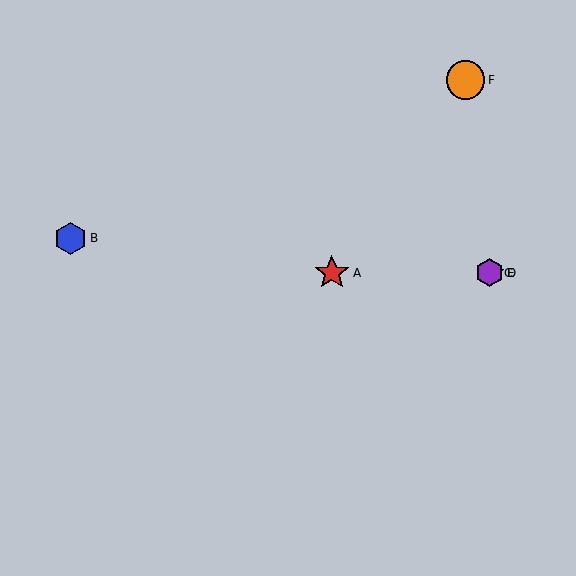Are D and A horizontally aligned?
Yes, both are at y≈273.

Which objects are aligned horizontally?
Objects A, C, D, E are aligned horizontally.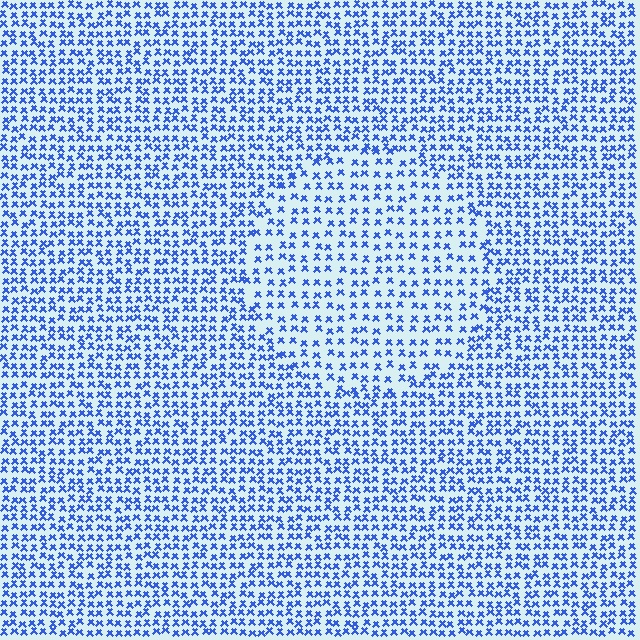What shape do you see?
I see a circle.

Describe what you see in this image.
The image contains small blue elements arranged at two different densities. A circle-shaped region is visible where the elements are less densely packed than the surrounding area.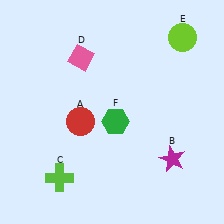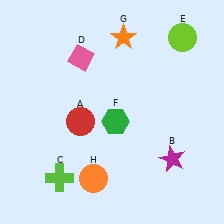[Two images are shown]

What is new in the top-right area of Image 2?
An orange star (G) was added in the top-right area of Image 2.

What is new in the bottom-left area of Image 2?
An orange circle (H) was added in the bottom-left area of Image 2.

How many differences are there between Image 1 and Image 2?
There are 2 differences between the two images.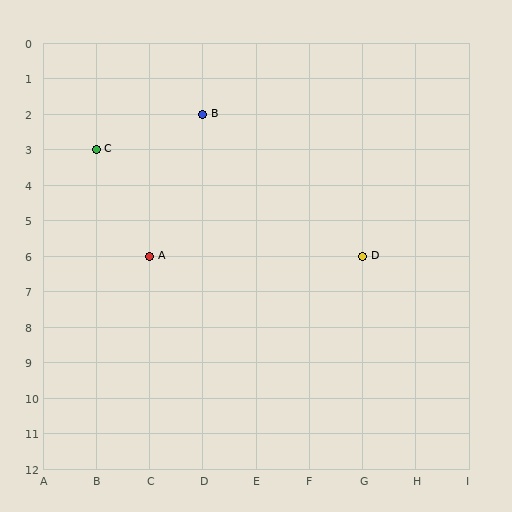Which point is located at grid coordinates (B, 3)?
Point C is at (B, 3).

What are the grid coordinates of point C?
Point C is at grid coordinates (B, 3).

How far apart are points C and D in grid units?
Points C and D are 5 columns and 3 rows apart (about 5.8 grid units diagonally).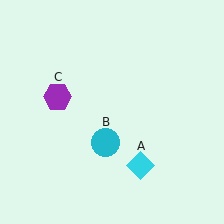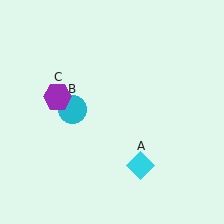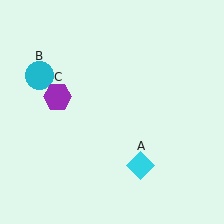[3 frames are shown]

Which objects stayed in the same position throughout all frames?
Cyan diamond (object A) and purple hexagon (object C) remained stationary.